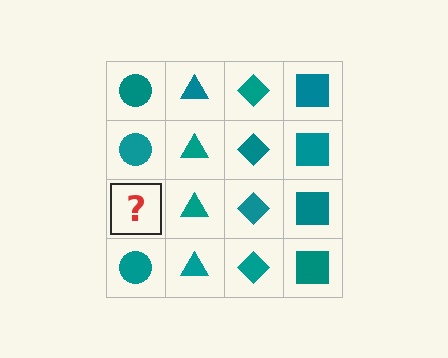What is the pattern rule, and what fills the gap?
The rule is that each column has a consistent shape. The gap should be filled with a teal circle.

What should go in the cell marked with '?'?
The missing cell should contain a teal circle.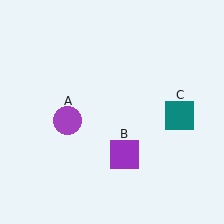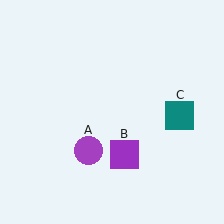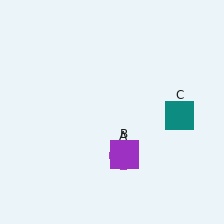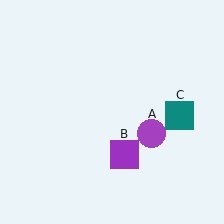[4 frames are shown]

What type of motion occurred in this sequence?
The purple circle (object A) rotated counterclockwise around the center of the scene.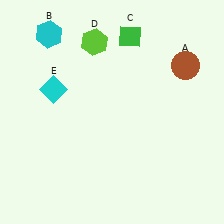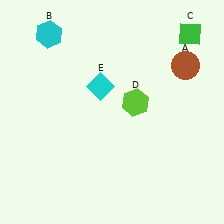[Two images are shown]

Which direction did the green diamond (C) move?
The green diamond (C) moved right.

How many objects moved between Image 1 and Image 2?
3 objects moved between the two images.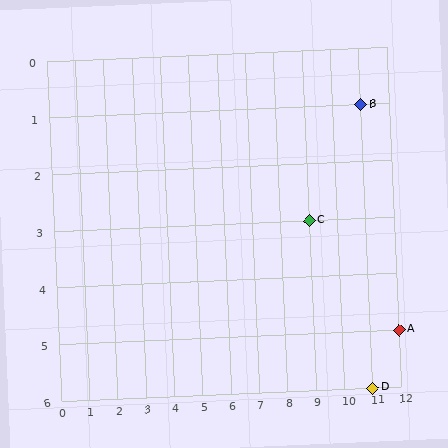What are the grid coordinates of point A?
Point A is at grid coordinates (12, 5).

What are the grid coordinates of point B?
Point B is at grid coordinates (11, 1).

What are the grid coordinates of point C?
Point C is at grid coordinates (9, 3).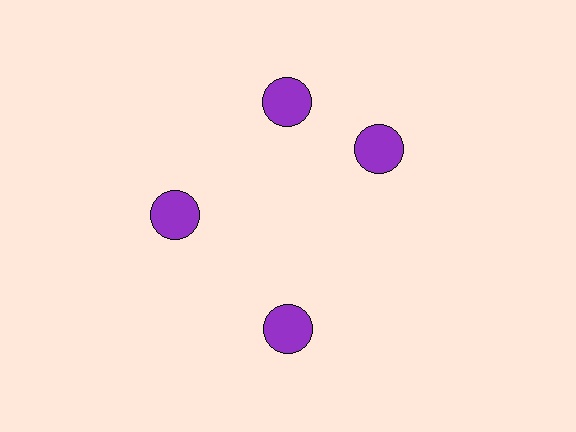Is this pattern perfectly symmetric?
No. The 4 purple circles are arranged in a ring, but one element near the 3 o'clock position is rotated out of alignment along the ring, breaking the 4-fold rotational symmetry.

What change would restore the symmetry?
The symmetry would be restored by rotating it back into even spacing with its neighbors so that all 4 circles sit at equal angles and equal distance from the center.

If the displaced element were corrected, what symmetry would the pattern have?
It would have 4-fold rotational symmetry — the pattern would map onto itself every 90 degrees.